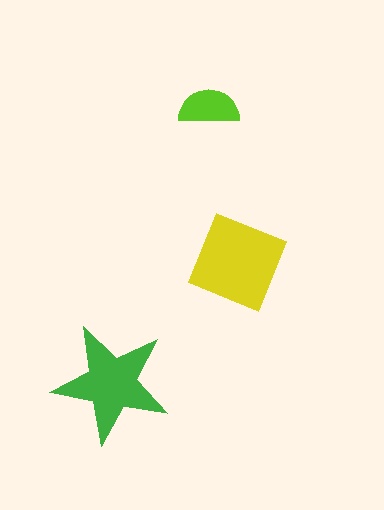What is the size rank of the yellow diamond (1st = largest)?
1st.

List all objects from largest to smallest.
The yellow diamond, the green star, the lime semicircle.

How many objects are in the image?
There are 3 objects in the image.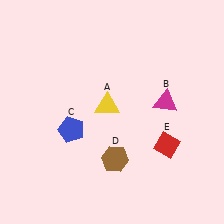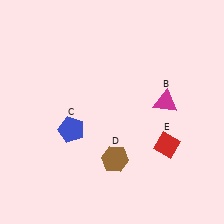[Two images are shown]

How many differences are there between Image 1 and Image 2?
There is 1 difference between the two images.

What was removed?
The yellow triangle (A) was removed in Image 2.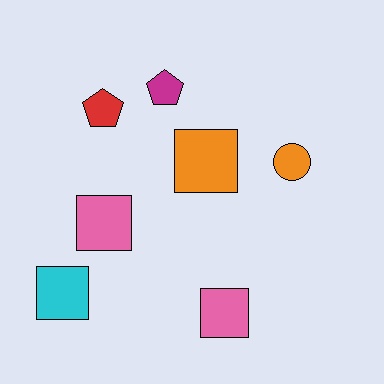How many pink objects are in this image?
There are 2 pink objects.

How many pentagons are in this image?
There are 2 pentagons.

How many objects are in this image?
There are 7 objects.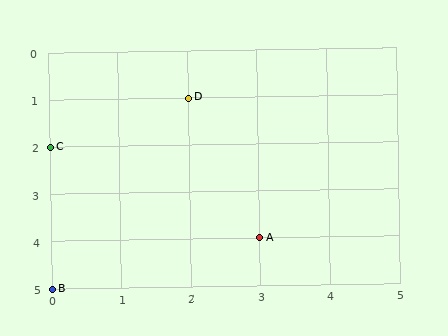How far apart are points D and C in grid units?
Points D and C are 2 columns and 1 row apart (about 2.2 grid units diagonally).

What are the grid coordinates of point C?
Point C is at grid coordinates (0, 2).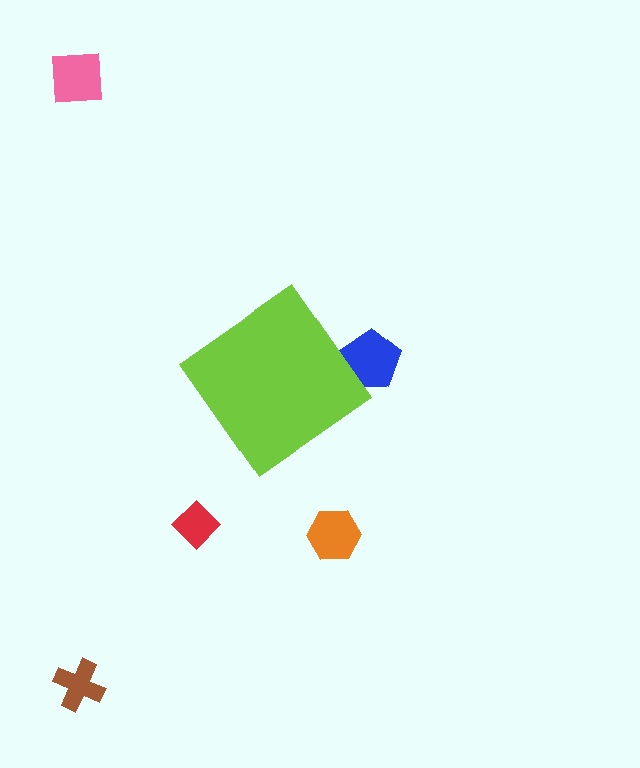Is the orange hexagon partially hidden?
No, the orange hexagon is fully visible.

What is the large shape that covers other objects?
A lime diamond.